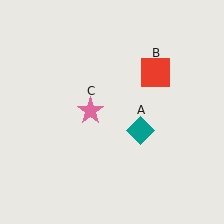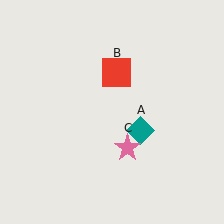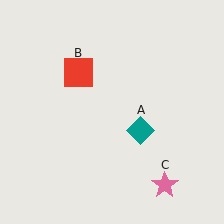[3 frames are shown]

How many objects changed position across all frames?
2 objects changed position: red square (object B), pink star (object C).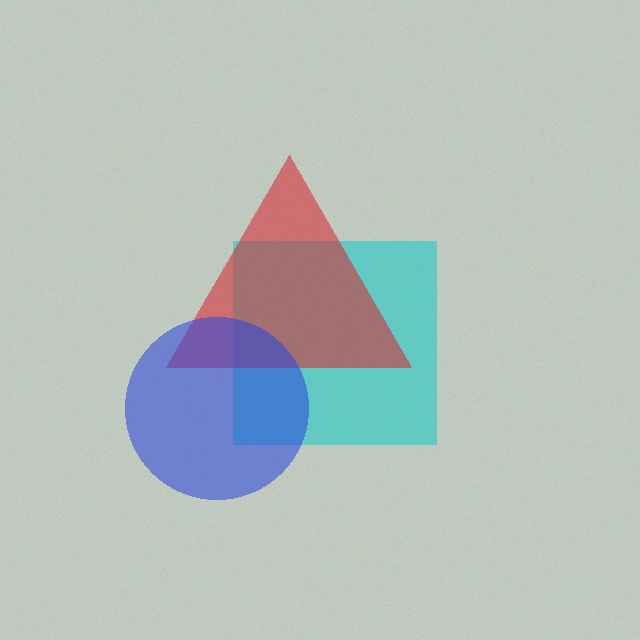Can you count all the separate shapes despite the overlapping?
Yes, there are 3 separate shapes.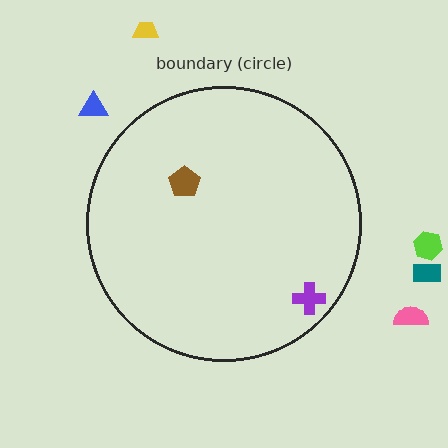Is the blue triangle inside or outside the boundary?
Outside.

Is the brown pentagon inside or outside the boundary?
Inside.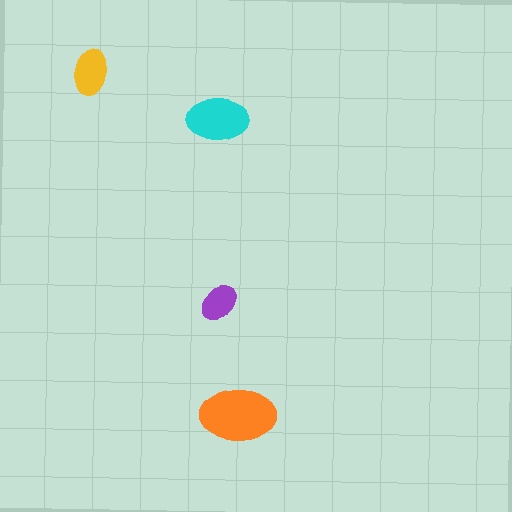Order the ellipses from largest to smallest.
the orange one, the cyan one, the yellow one, the purple one.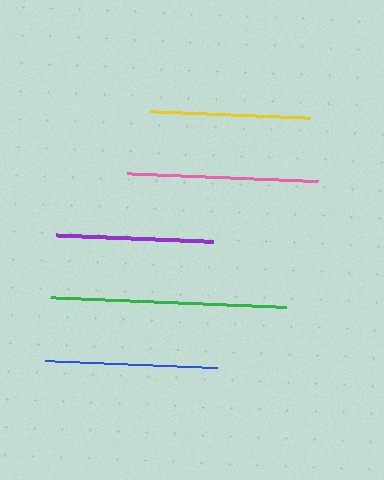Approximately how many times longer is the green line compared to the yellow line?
The green line is approximately 1.5 times the length of the yellow line.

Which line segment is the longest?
The green line is the longest at approximately 236 pixels.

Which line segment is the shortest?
The purple line is the shortest at approximately 157 pixels.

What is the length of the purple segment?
The purple segment is approximately 157 pixels long.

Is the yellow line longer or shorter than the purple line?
The yellow line is longer than the purple line.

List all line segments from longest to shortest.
From longest to shortest: green, pink, blue, yellow, purple.